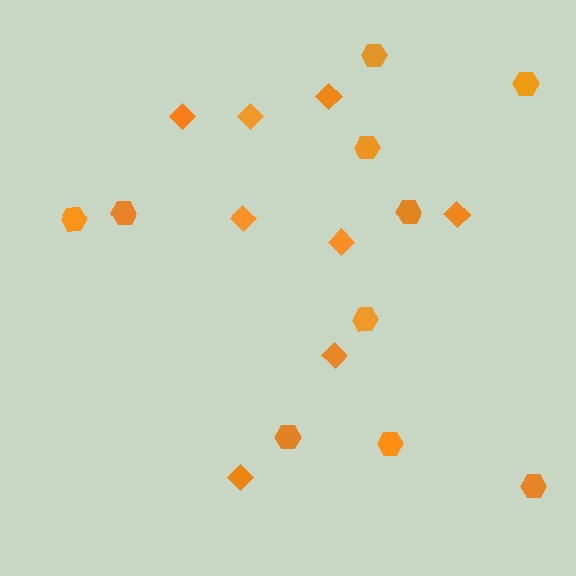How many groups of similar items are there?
There are 2 groups: one group of hexagons (10) and one group of diamonds (8).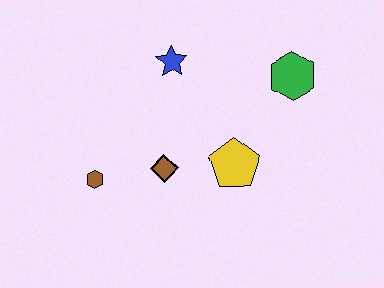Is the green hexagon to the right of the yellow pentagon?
Yes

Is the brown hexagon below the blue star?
Yes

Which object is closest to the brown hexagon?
The brown diamond is closest to the brown hexagon.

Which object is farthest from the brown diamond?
The green hexagon is farthest from the brown diamond.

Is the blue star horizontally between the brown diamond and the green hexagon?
Yes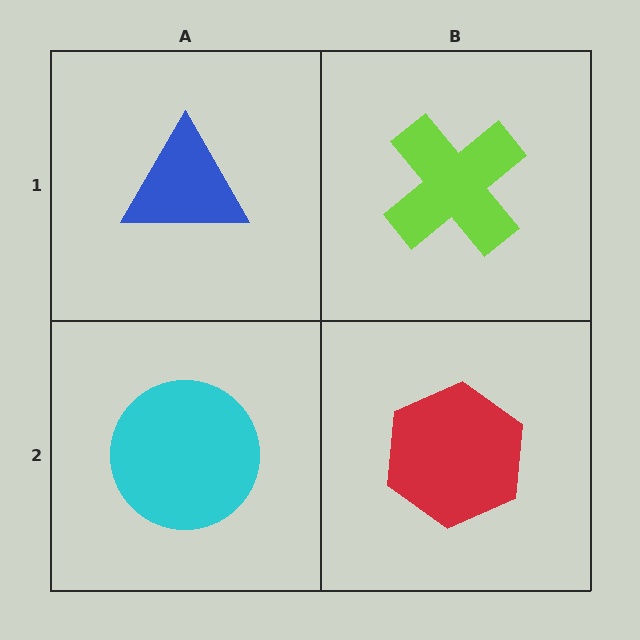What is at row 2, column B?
A red hexagon.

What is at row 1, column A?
A blue triangle.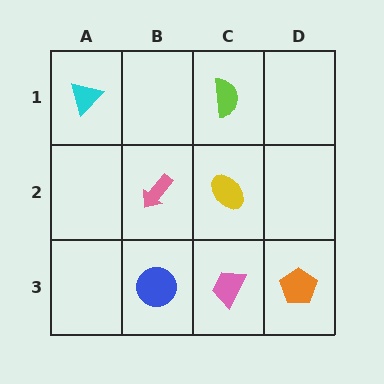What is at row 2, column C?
A yellow ellipse.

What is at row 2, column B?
A pink arrow.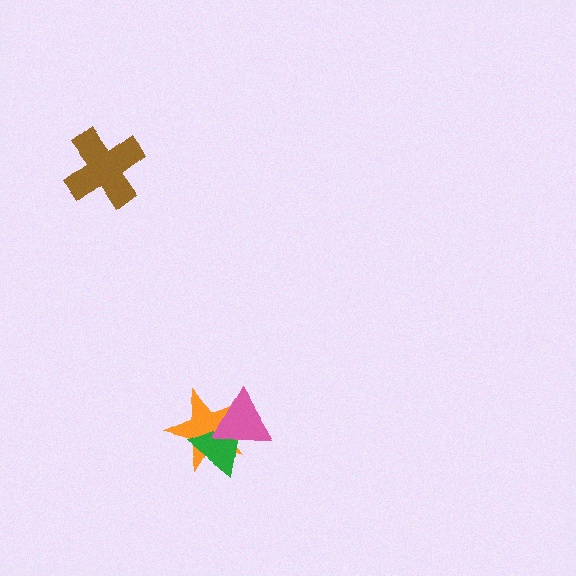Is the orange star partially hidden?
Yes, it is partially covered by another shape.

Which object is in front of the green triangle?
The pink triangle is in front of the green triangle.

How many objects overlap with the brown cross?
0 objects overlap with the brown cross.